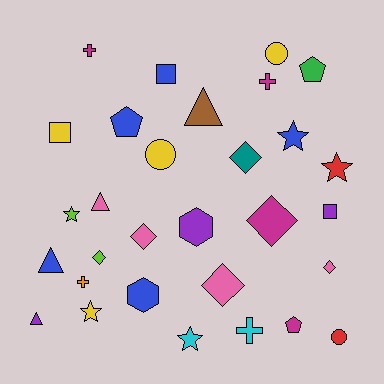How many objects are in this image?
There are 30 objects.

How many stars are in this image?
There are 5 stars.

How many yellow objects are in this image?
There are 4 yellow objects.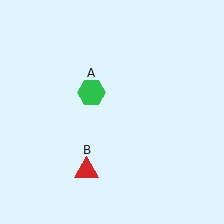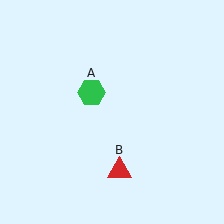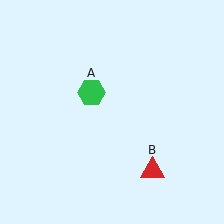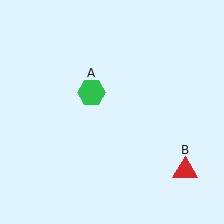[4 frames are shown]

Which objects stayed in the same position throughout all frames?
Green hexagon (object A) remained stationary.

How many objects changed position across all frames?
1 object changed position: red triangle (object B).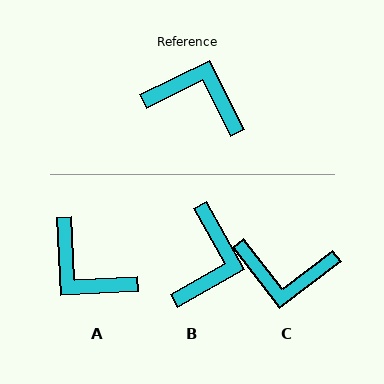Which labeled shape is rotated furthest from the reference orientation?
C, about 169 degrees away.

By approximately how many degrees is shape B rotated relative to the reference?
Approximately 87 degrees clockwise.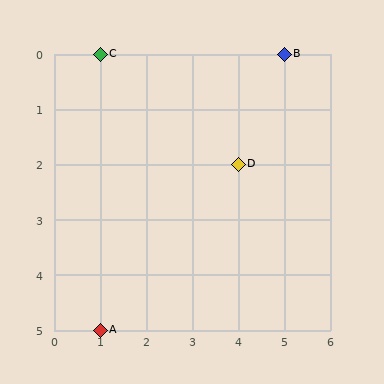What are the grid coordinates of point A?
Point A is at grid coordinates (1, 5).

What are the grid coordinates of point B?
Point B is at grid coordinates (5, 0).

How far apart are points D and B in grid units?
Points D and B are 1 column and 2 rows apart (about 2.2 grid units diagonally).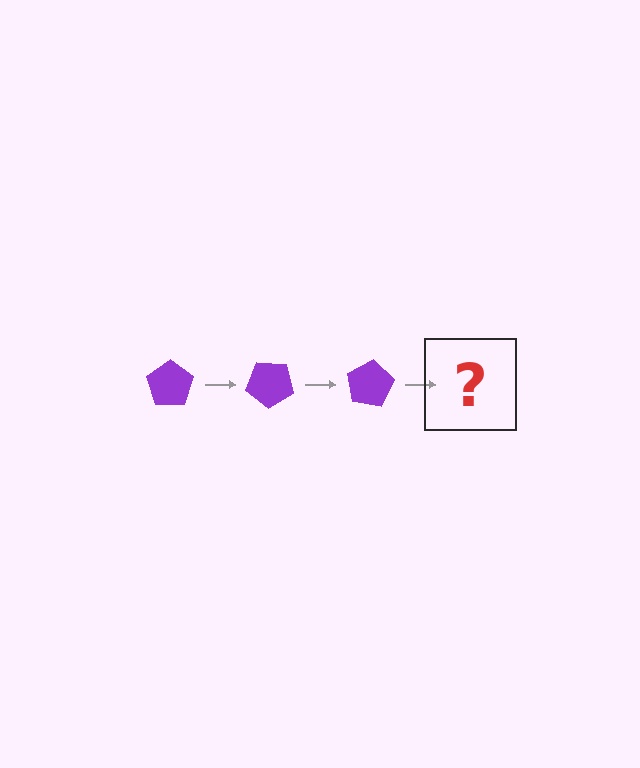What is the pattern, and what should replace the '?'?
The pattern is that the pentagon rotates 40 degrees each step. The '?' should be a purple pentagon rotated 120 degrees.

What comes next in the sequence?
The next element should be a purple pentagon rotated 120 degrees.